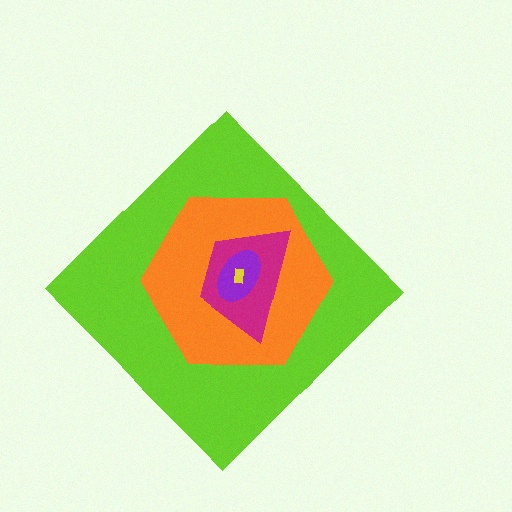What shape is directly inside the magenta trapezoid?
The purple ellipse.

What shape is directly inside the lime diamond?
The orange hexagon.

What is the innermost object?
The yellow rectangle.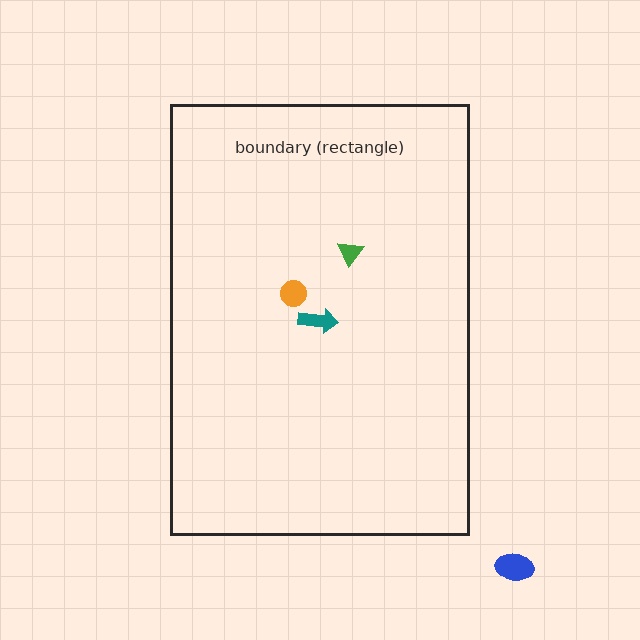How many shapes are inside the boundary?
3 inside, 1 outside.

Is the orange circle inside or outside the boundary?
Inside.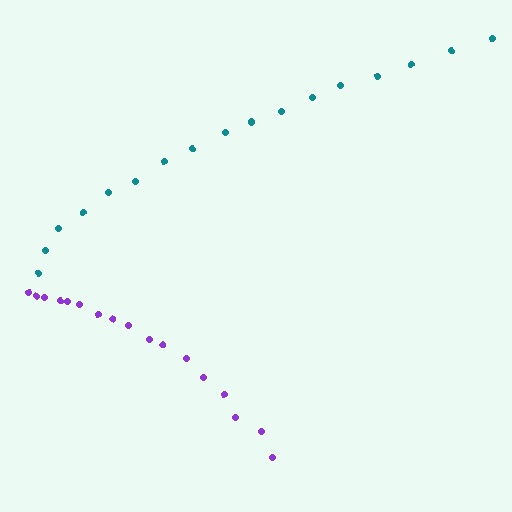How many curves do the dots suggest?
There are 2 distinct paths.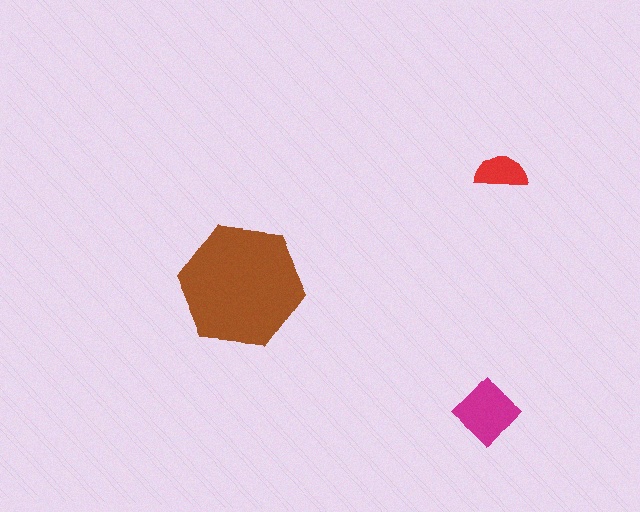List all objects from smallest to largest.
The red semicircle, the magenta diamond, the brown hexagon.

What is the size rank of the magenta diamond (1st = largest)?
2nd.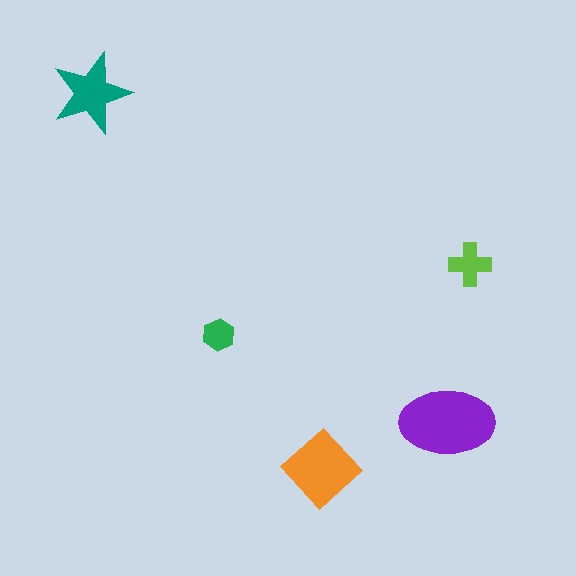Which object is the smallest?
The green hexagon.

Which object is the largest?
The purple ellipse.